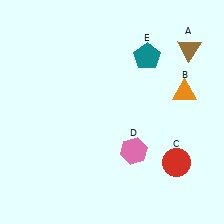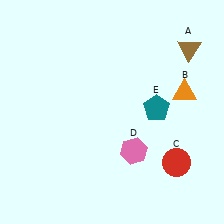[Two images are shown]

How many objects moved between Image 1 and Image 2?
1 object moved between the two images.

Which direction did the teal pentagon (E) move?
The teal pentagon (E) moved down.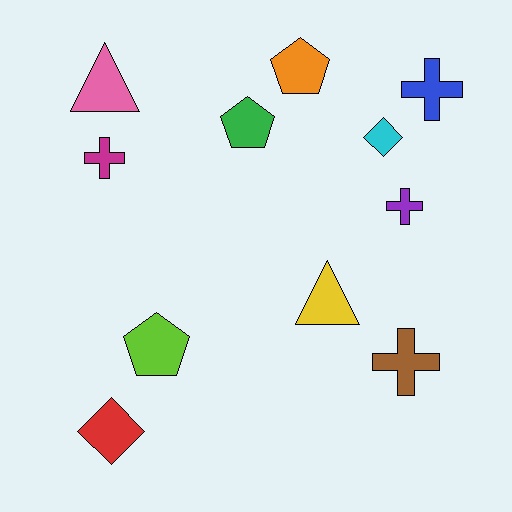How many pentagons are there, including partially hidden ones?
There are 3 pentagons.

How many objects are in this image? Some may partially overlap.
There are 11 objects.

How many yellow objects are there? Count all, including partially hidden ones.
There is 1 yellow object.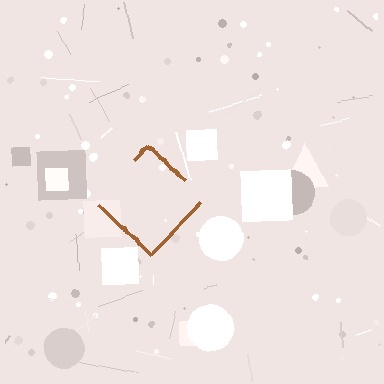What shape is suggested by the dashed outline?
The dashed outline suggests a diamond.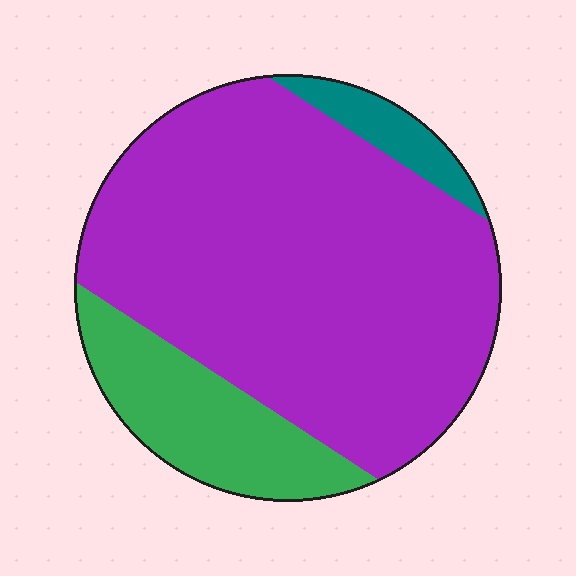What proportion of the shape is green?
Green covers roughly 20% of the shape.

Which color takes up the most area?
Purple, at roughly 75%.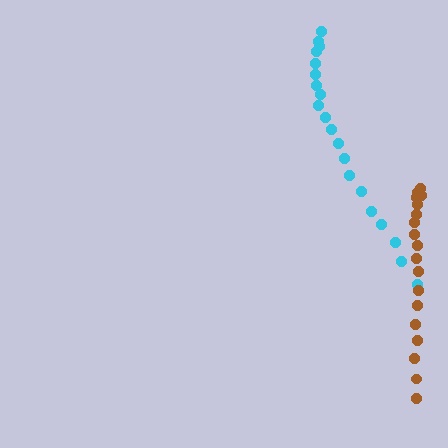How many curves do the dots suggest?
There are 2 distinct paths.